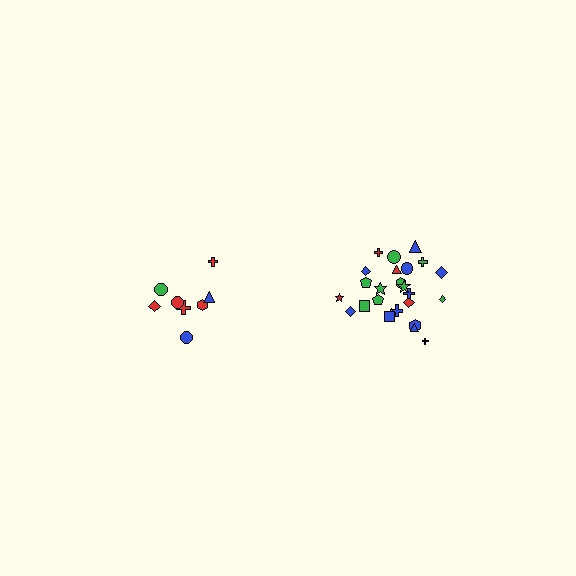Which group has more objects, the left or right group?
The right group.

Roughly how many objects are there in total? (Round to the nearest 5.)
Roughly 35 objects in total.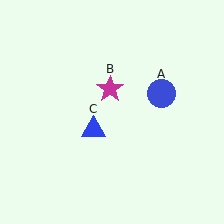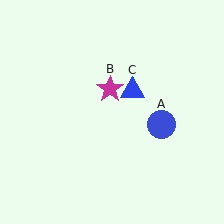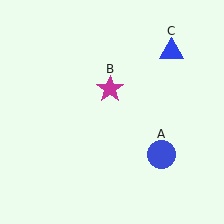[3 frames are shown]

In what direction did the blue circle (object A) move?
The blue circle (object A) moved down.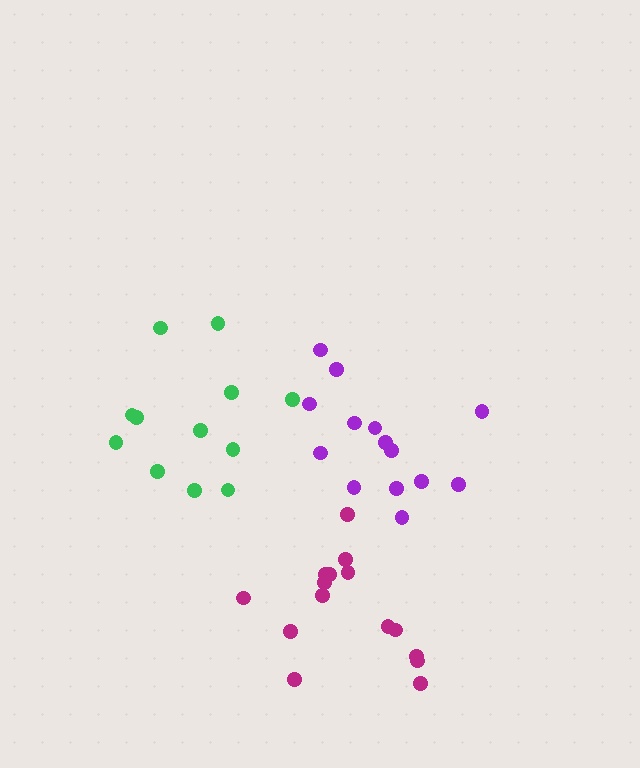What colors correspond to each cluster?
The clusters are colored: green, magenta, purple.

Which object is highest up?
The green cluster is topmost.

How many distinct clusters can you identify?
There are 3 distinct clusters.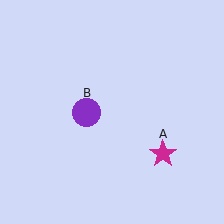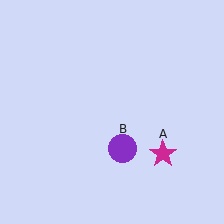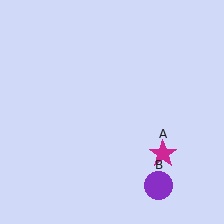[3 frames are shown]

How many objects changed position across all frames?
1 object changed position: purple circle (object B).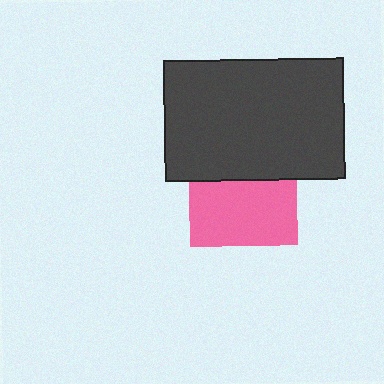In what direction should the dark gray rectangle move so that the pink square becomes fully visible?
The dark gray rectangle should move up. That is the shortest direction to clear the overlap and leave the pink square fully visible.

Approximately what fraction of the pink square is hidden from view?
Roughly 39% of the pink square is hidden behind the dark gray rectangle.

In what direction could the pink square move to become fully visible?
The pink square could move down. That would shift it out from behind the dark gray rectangle entirely.